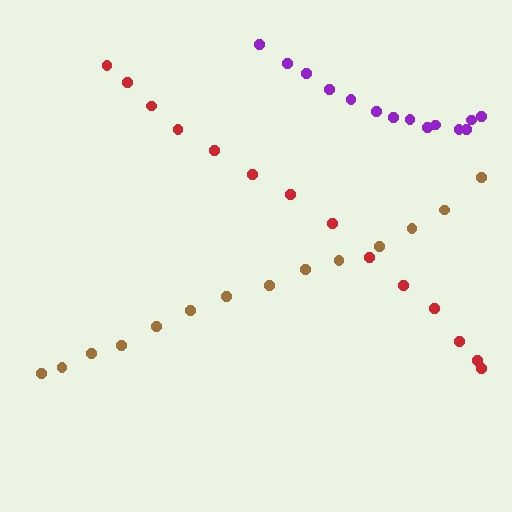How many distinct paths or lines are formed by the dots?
There are 3 distinct paths.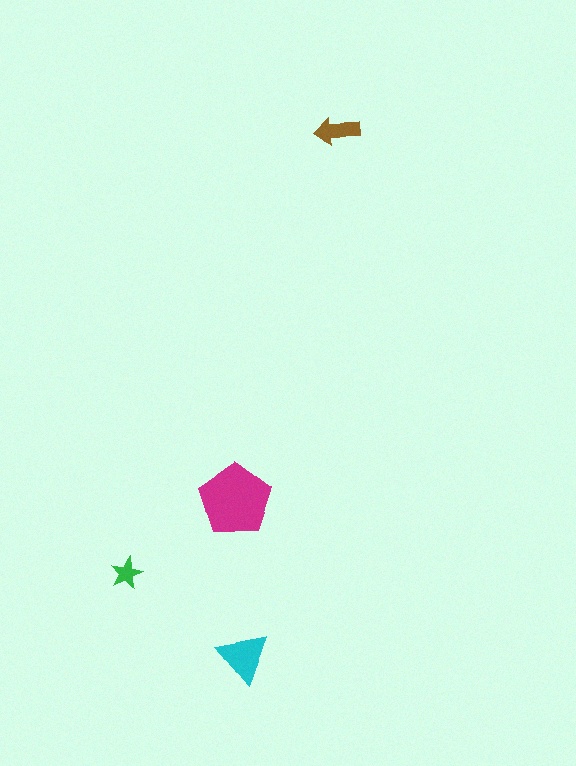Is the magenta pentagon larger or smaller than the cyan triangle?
Larger.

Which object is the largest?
The magenta pentagon.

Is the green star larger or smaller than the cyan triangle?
Smaller.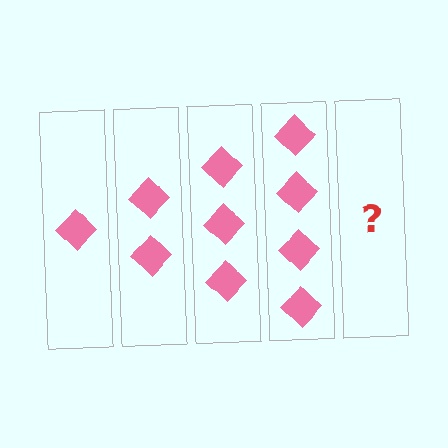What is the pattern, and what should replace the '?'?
The pattern is that each step adds one more diamond. The '?' should be 5 diamonds.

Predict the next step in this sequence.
The next step is 5 diamonds.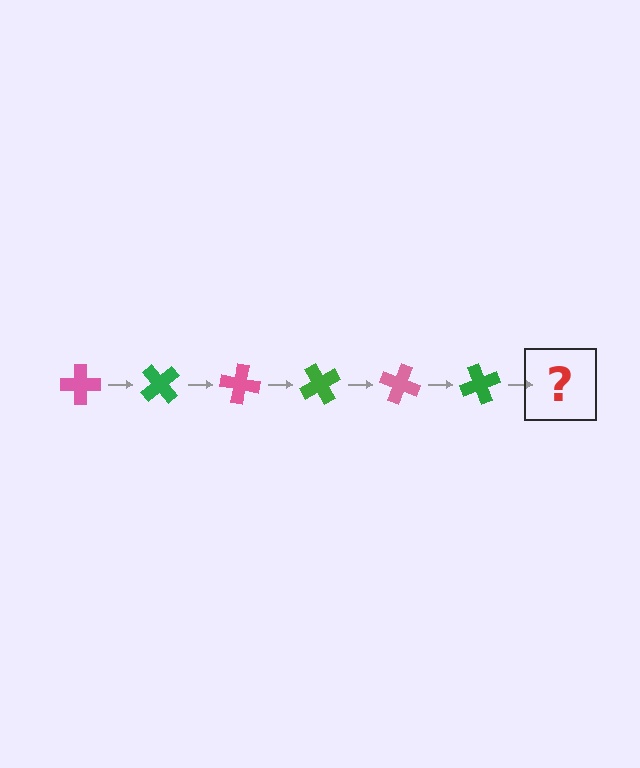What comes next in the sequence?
The next element should be a pink cross, rotated 300 degrees from the start.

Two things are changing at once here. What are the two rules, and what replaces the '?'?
The two rules are that it rotates 50 degrees each step and the color cycles through pink and green. The '?' should be a pink cross, rotated 300 degrees from the start.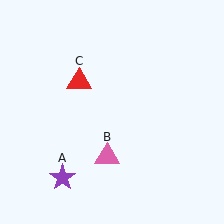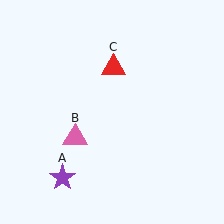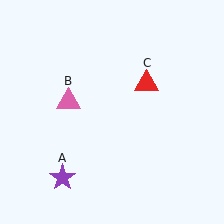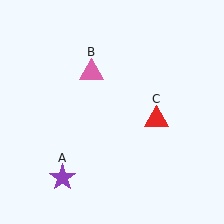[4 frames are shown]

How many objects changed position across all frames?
2 objects changed position: pink triangle (object B), red triangle (object C).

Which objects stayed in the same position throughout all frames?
Purple star (object A) remained stationary.